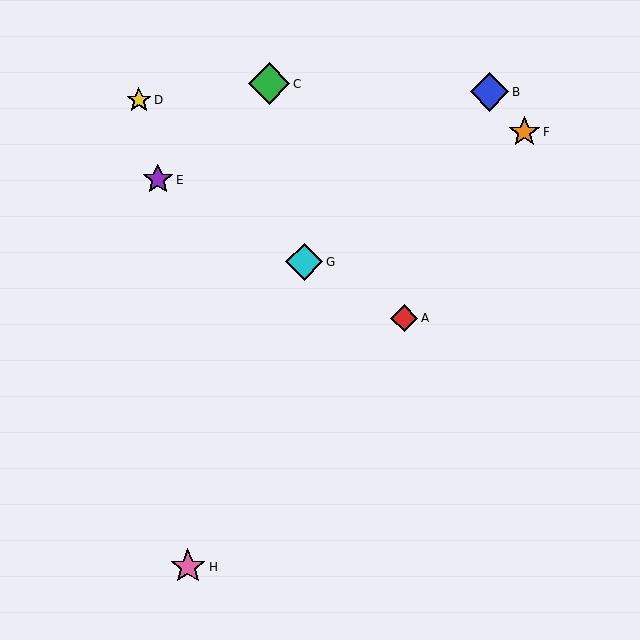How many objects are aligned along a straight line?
3 objects (A, E, G) are aligned along a straight line.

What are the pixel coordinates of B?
Object B is at (490, 92).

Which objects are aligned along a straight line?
Objects A, E, G are aligned along a straight line.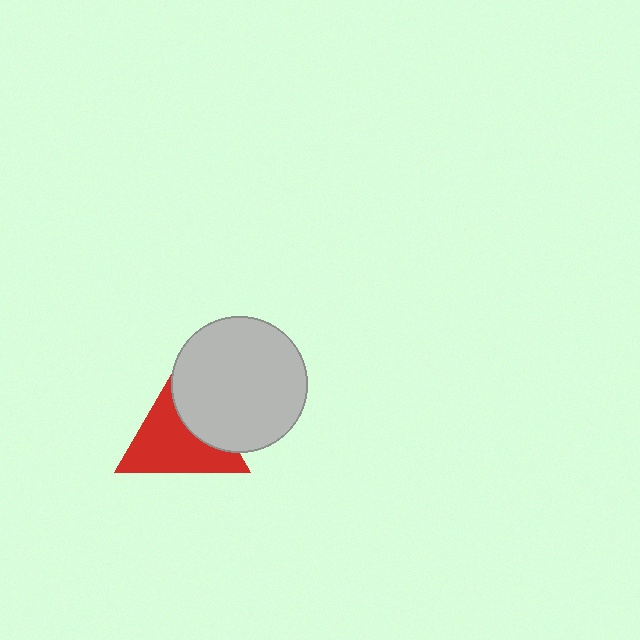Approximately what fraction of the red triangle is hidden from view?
Roughly 34% of the red triangle is hidden behind the light gray circle.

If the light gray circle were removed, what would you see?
You would see the complete red triangle.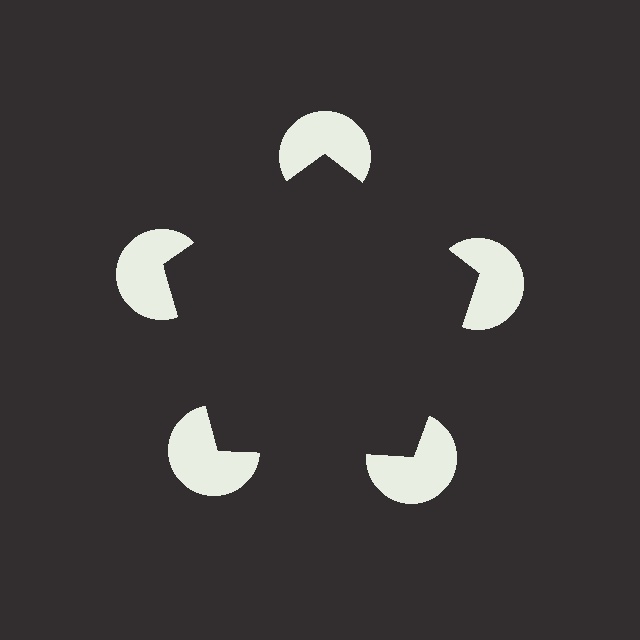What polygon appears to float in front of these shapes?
An illusory pentagon — its edges are inferred from the aligned wedge cuts in the pac-man discs, not physically drawn.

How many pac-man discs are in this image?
There are 5 — one at each vertex of the illusory pentagon.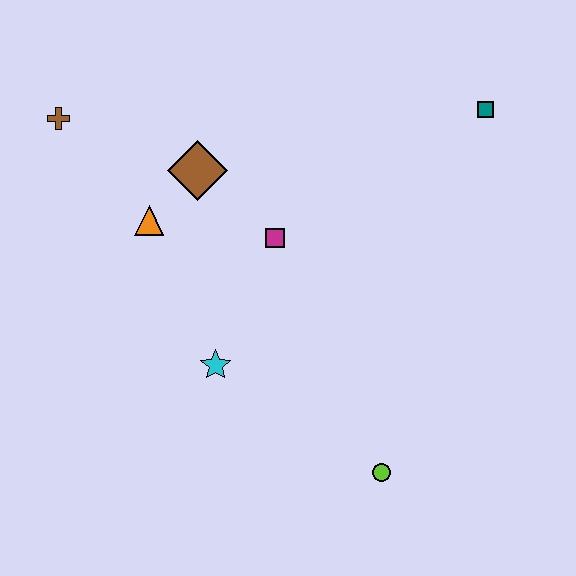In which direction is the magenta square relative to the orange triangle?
The magenta square is to the right of the orange triangle.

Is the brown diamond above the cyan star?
Yes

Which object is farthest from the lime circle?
The brown cross is farthest from the lime circle.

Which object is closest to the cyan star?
The magenta square is closest to the cyan star.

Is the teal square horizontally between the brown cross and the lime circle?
No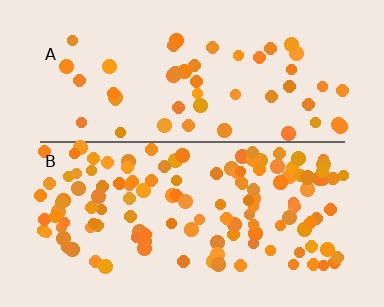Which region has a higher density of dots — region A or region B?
B (the bottom).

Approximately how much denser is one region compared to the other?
Approximately 2.5× — region B over region A.